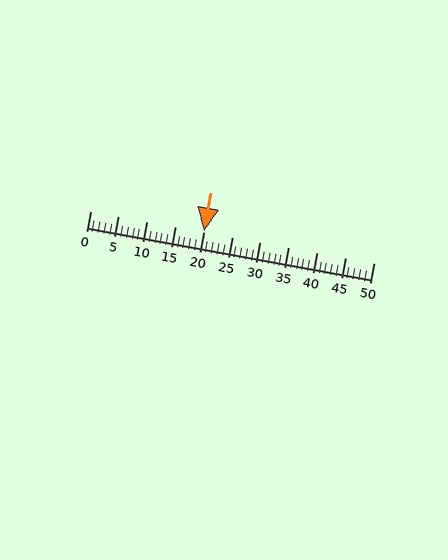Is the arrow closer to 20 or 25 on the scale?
The arrow is closer to 20.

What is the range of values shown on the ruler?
The ruler shows values from 0 to 50.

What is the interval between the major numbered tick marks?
The major tick marks are spaced 5 units apart.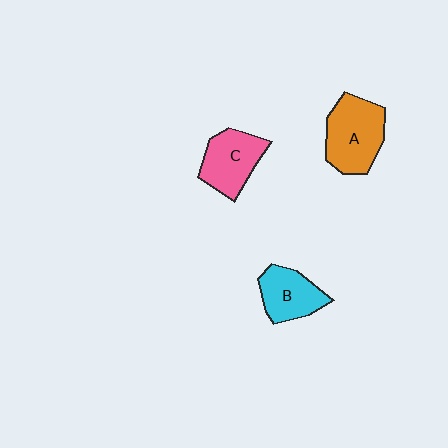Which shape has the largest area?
Shape A (orange).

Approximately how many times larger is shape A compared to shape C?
Approximately 1.2 times.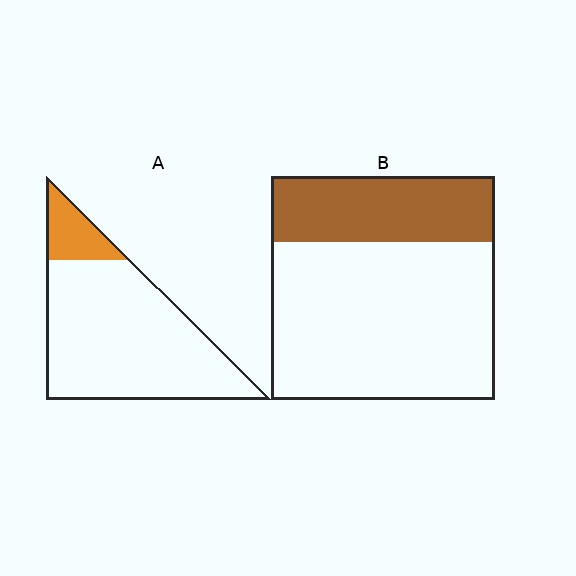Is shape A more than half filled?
No.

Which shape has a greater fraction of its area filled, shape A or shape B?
Shape B.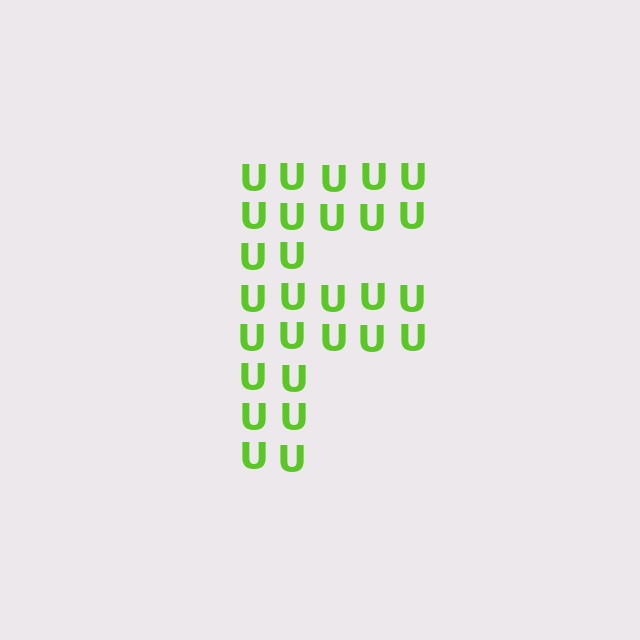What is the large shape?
The large shape is the letter F.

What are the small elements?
The small elements are letter U's.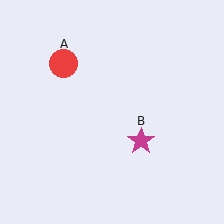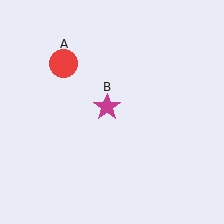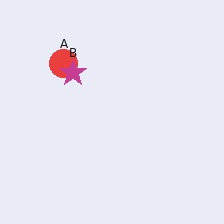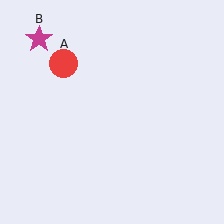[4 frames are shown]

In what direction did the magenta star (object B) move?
The magenta star (object B) moved up and to the left.